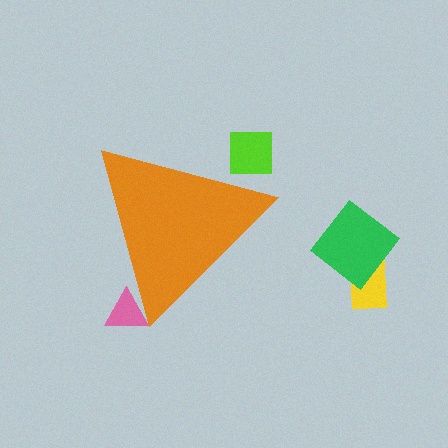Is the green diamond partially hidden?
No, the green diamond is fully visible.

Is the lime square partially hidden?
Yes, the lime square is partially hidden behind the orange triangle.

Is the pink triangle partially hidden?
Yes, the pink triangle is partially hidden behind the orange triangle.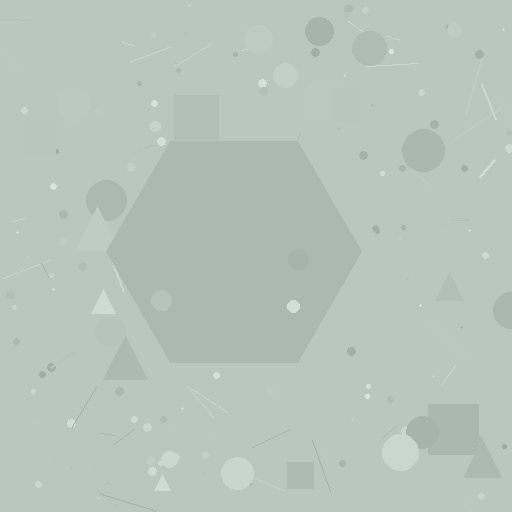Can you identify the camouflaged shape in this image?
The camouflaged shape is a hexagon.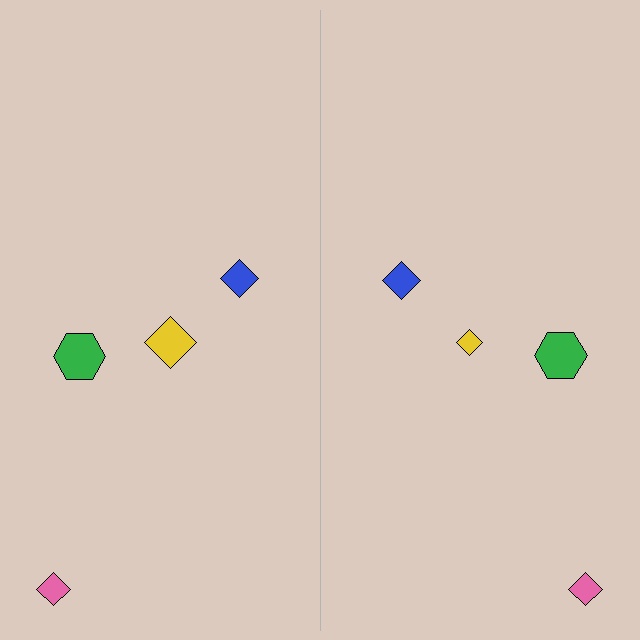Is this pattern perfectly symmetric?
No, the pattern is not perfectly symmetric. The yellow diamond on the right side has a different size than its mirror counterpart.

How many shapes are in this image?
There are 8 shapes in this image.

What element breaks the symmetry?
The yellow diamond on the right side has a different size than its mirror counterpart.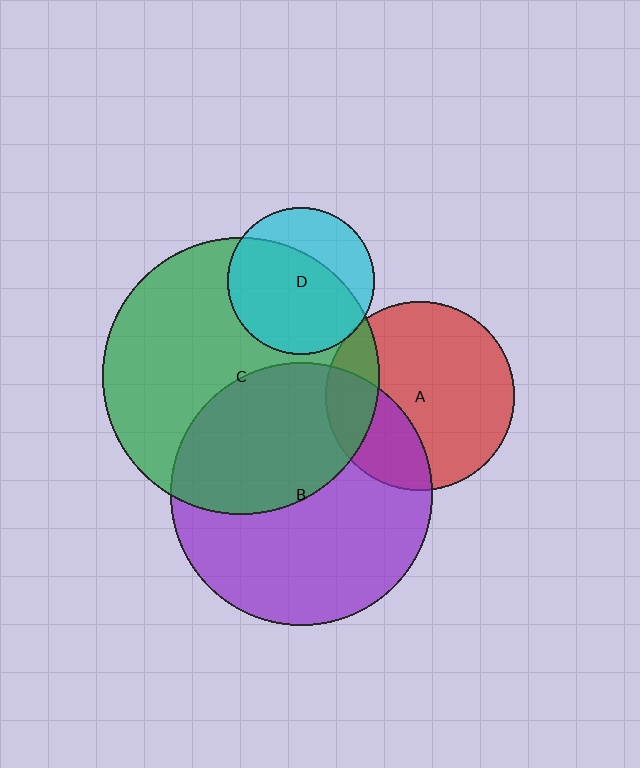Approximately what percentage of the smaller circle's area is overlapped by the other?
Approximately 5%.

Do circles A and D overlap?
Yes.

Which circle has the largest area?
Circle C (green).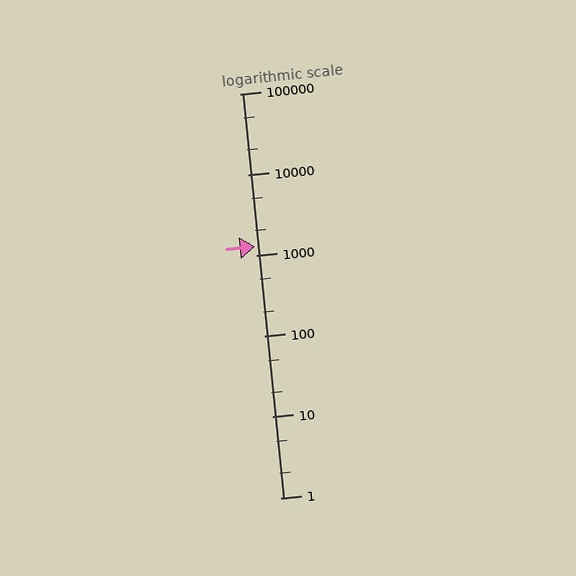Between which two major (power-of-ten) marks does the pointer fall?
The pointer is between 1000 and 10000.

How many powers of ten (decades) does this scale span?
The scale spans 5 decades, from 1 to 100000.